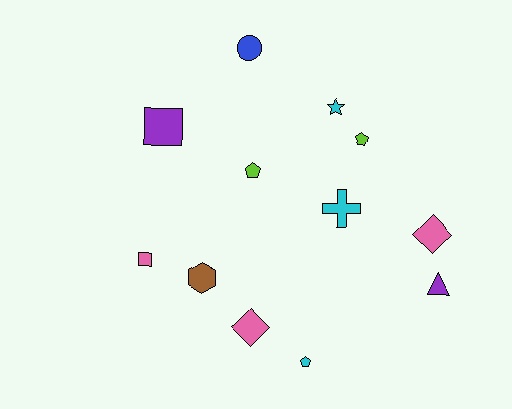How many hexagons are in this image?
There is 1 hexagon.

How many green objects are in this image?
There are no green objects.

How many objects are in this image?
There are 12 objects.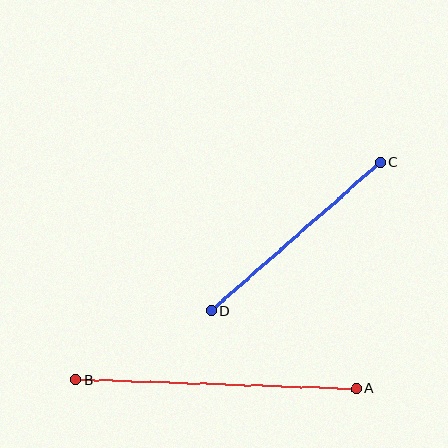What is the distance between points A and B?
The distance is approximately 281 pixels.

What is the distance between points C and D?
The distance is approximately 225 pixels.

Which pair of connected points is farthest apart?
Points A and B are farthest apart.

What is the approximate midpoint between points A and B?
The midpoint is at approximately (216, 384) pixels.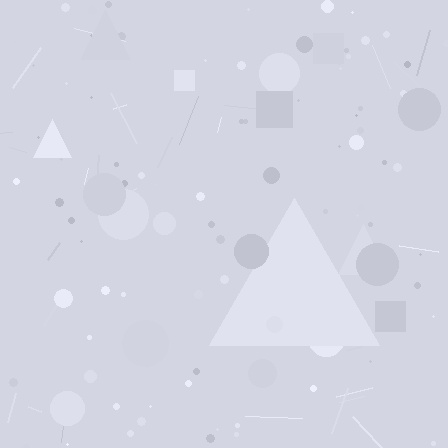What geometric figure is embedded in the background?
A triangle is embedded in the background.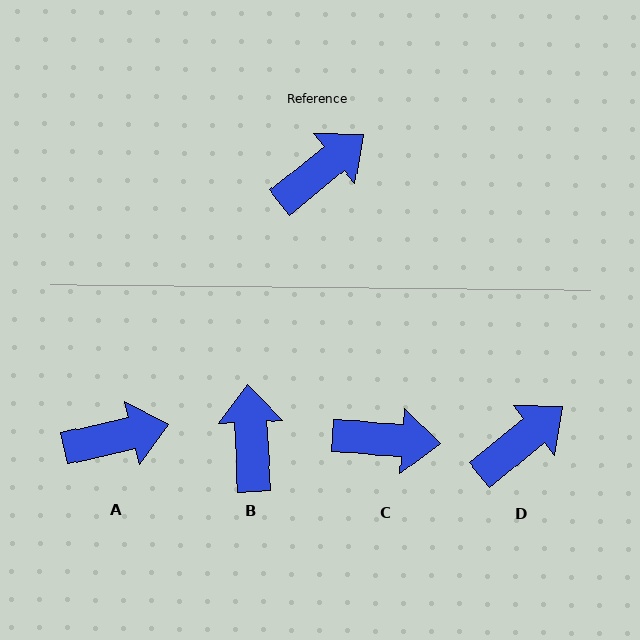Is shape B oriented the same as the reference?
No, it is off by about 54 degrees.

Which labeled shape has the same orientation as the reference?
D.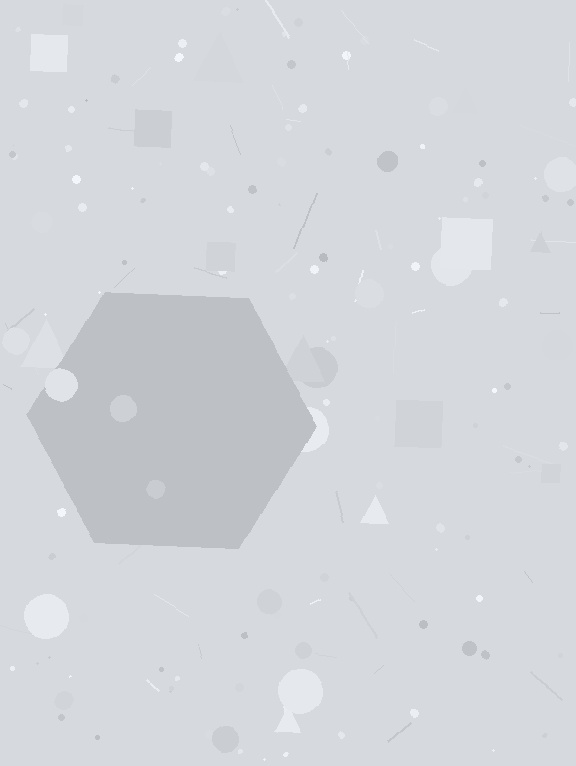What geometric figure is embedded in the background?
A hexagon is embedded in the background.